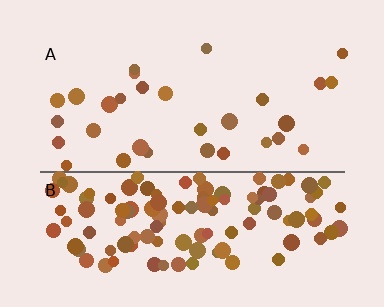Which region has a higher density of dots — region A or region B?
B (the bottom).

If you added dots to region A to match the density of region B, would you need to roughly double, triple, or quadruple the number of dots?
Approximately quadruple.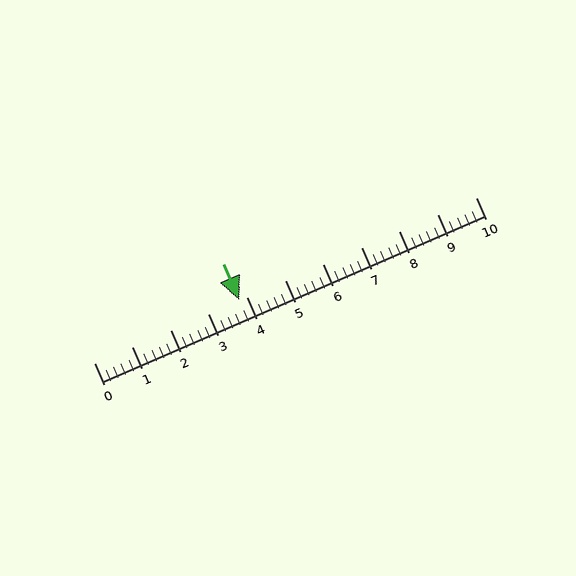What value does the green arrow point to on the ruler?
The green arrow points to approximately 3.8.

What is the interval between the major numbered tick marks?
The major tick marks are spaced 1 units apart.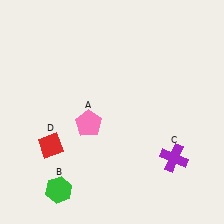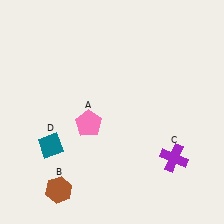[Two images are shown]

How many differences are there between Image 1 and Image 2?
There are 2 differences between the two images.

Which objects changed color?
B changed from green to brown. D changed from red to teal.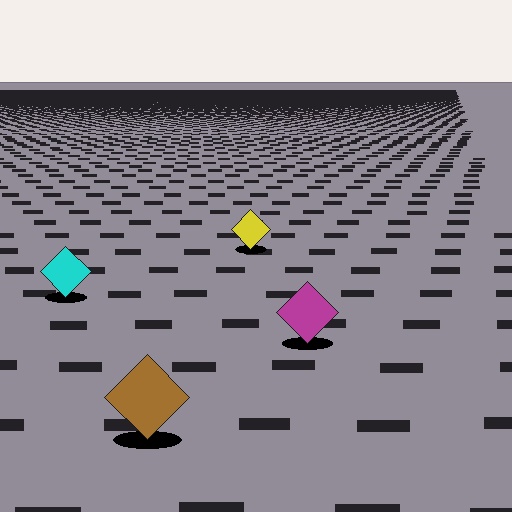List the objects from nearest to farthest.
From nearest to farthest: the brown diamond, the magenta diamond, the cyan diamond, the yellow diamond.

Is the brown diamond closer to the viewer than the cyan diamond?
Yes. The brown diamond is closer — you can tell from the texture gradient: the ground texture is coarser near it.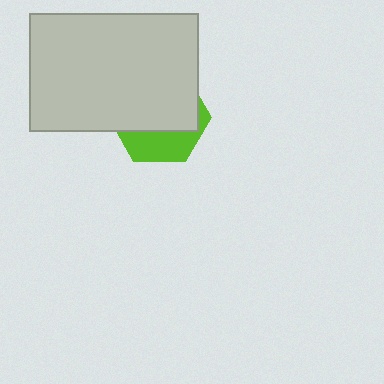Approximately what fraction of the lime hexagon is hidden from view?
Roughly 66% of the lime hexagon is hidden behind the light gray rectangle.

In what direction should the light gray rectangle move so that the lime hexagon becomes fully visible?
The light gray rectangle should move up. That is the shortest direction to clear the overlap and leave the lime hexagon fully visible.